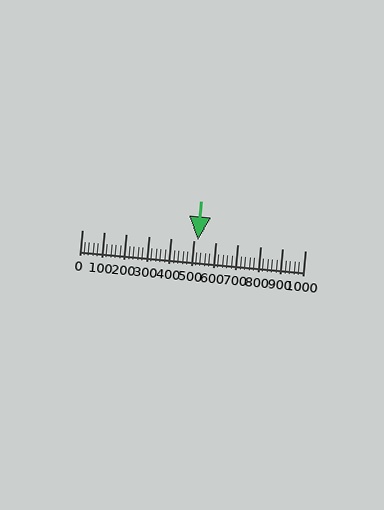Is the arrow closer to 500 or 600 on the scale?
The arrow is closer to 500.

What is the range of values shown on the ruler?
The ruler shows values from 0 to 1000.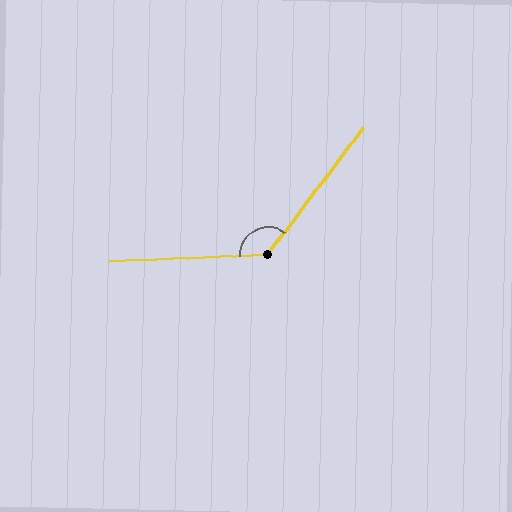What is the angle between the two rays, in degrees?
Approximately 129 degrees.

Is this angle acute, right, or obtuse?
It is obtuse.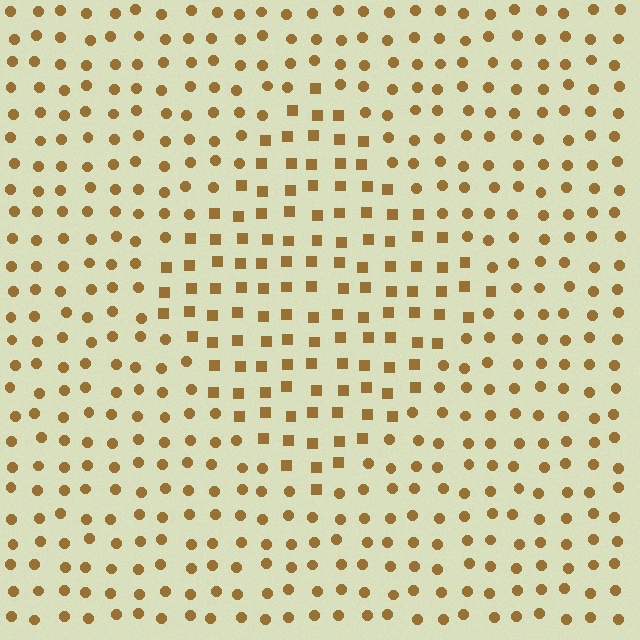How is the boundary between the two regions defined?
The boundary is defined by a change in element shape: squares inside vs. circles outside. All elements share the same color and spacing.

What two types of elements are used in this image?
The image uses squares inside the diamond region and circles outside it.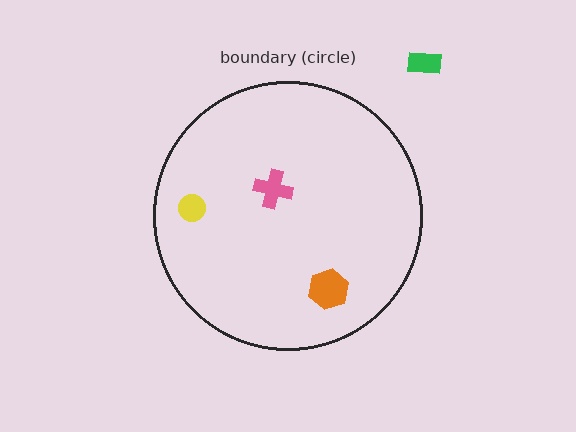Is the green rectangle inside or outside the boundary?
Outside.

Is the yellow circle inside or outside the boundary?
Inside.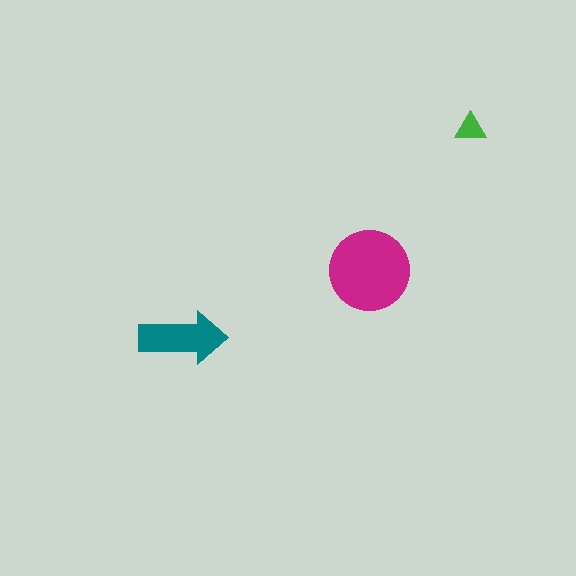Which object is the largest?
The magenta circle.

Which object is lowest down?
The teal arrow is bottommost.